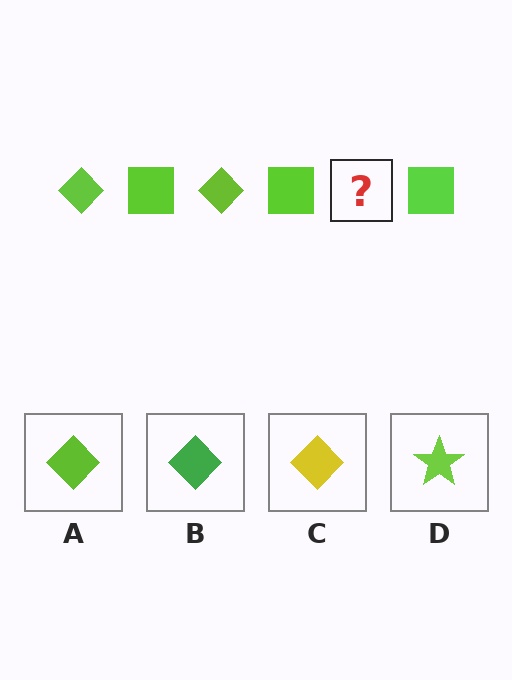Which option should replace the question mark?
Option A.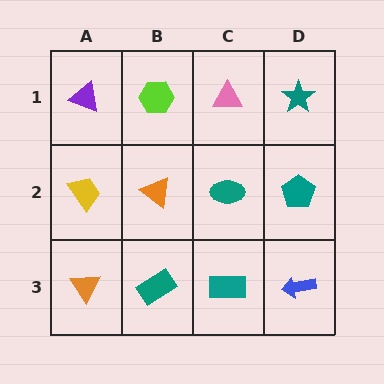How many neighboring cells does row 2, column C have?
4.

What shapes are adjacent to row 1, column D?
A teal pentagon (row 2, column D), a pink triangle (row 1, column C).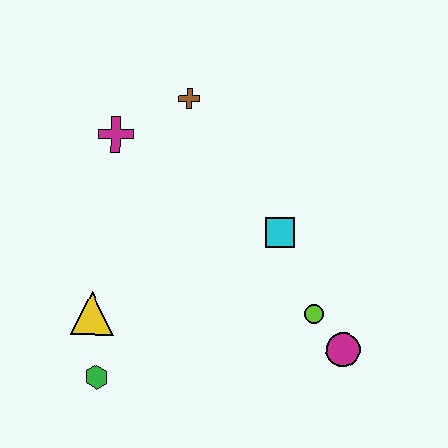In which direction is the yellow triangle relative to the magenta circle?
The yellow triangle is to the left of the magenta circle.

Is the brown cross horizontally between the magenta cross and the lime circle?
Yes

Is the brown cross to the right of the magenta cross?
Yes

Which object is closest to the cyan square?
The lime circle is closest to the cyan square.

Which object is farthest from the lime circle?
The magenta cross is farthest from the lime circle.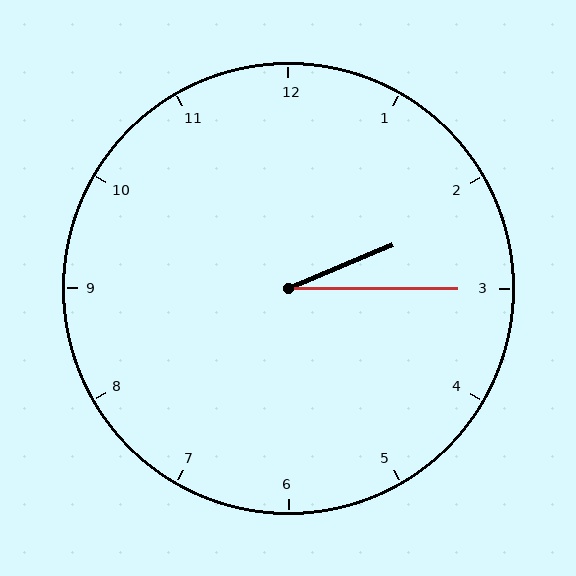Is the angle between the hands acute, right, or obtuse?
It is acute.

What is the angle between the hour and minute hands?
Approximately 22 degrees.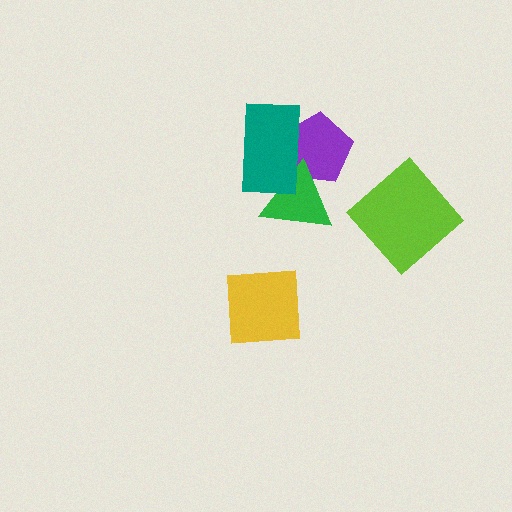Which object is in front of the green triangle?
The teal rectangle is in front of the green triangle.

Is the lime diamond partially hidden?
No, no other shape covers it.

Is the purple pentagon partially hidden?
Yes, it is partially covered by another shape.